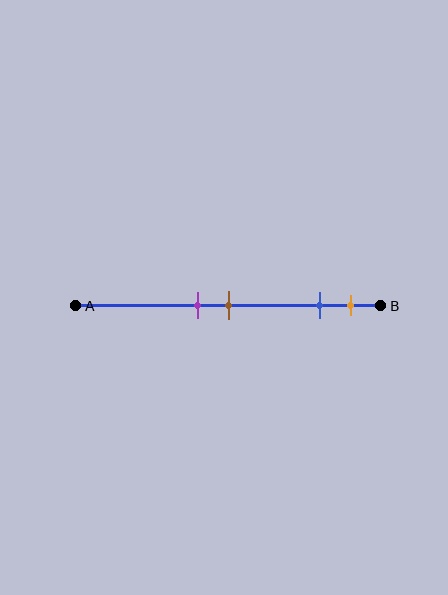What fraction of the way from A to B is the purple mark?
The purple mark is approximately 40% (0.4) of the way from A to B.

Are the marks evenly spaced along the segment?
No, the marks are not evenly spaced.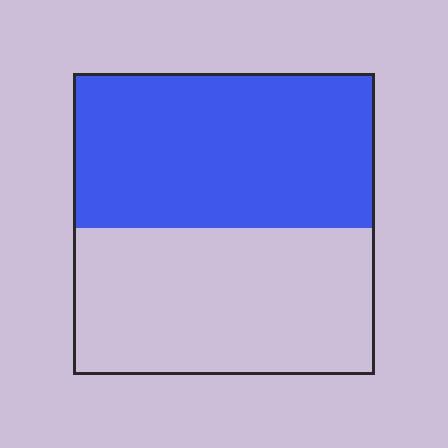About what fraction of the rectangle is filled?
About one half (1/2).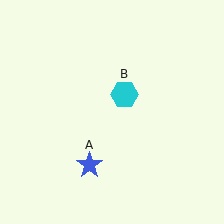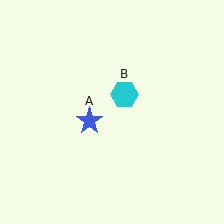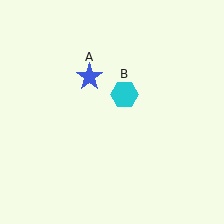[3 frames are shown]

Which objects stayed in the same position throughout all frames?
Cyan hexagon (object B) remained stationary.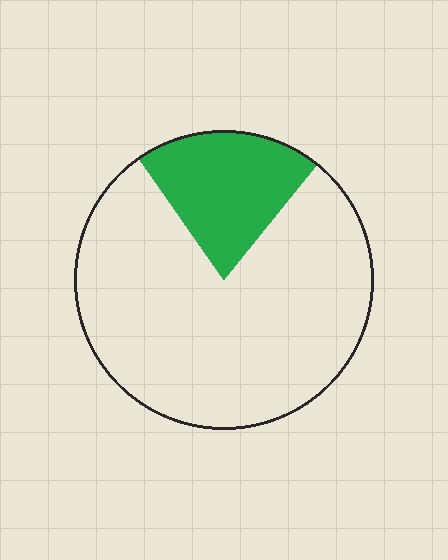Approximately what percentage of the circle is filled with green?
Approximately 20%.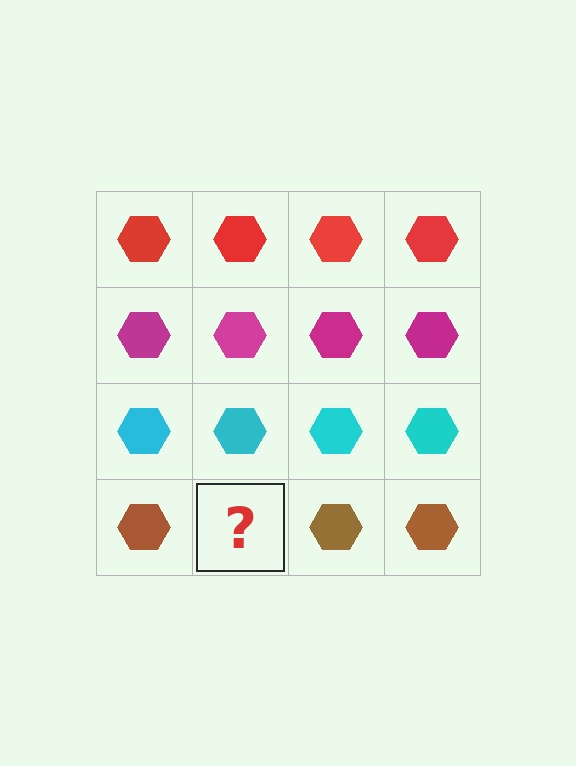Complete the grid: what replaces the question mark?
The question mark should be replaced with a brown hexagon.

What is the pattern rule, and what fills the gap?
The rule is that each row has a consistent color. The gap should be filled with a brown hexagon.